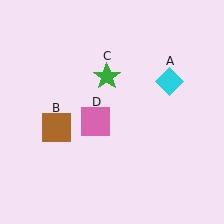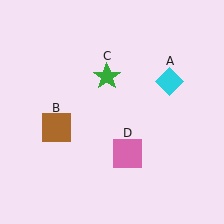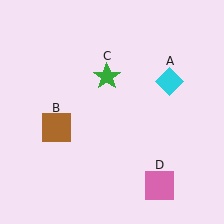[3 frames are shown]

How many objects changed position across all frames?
1 object changed position: pink square (object D).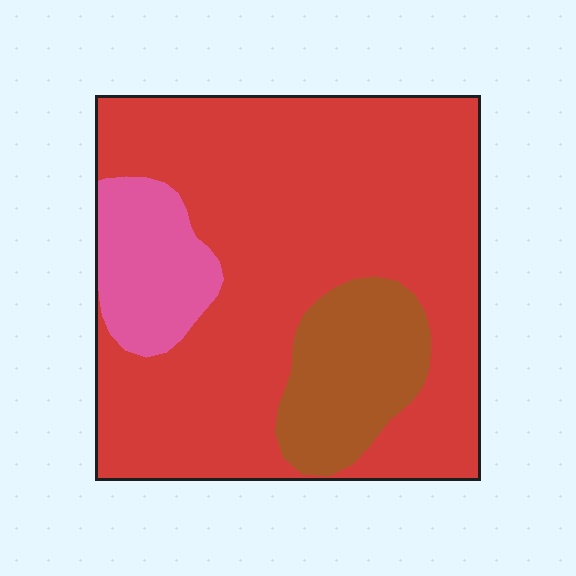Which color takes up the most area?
Red, at roughly 75%.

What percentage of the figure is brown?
Brown covers about 15% of the figure.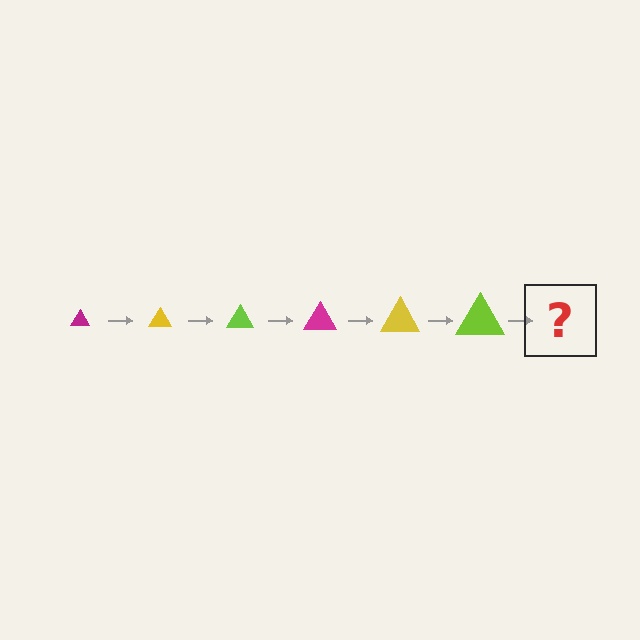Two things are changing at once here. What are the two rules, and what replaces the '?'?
The two rules are that the triangle grows larger each step and the color cycles through magenta, yellow, and lime. The '?' should be a magenta triangle, larger than the previous one.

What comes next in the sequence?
The next element should be a magenta triangle, larger than the previous one.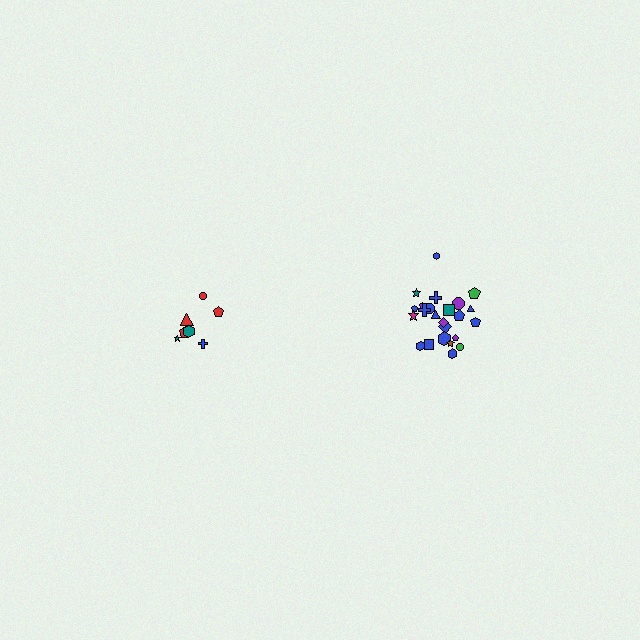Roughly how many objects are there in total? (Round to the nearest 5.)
Roughly 30 objects in total.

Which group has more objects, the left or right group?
The right group.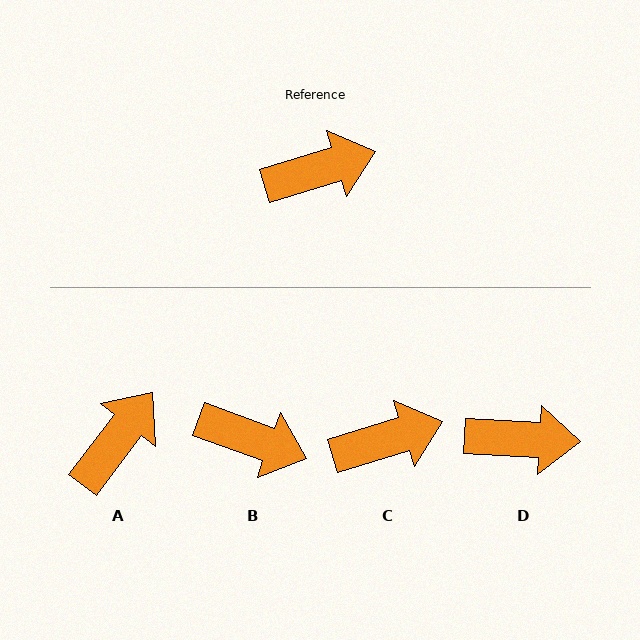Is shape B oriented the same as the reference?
No, it is off by about 37 degrees.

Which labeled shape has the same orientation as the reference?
C.